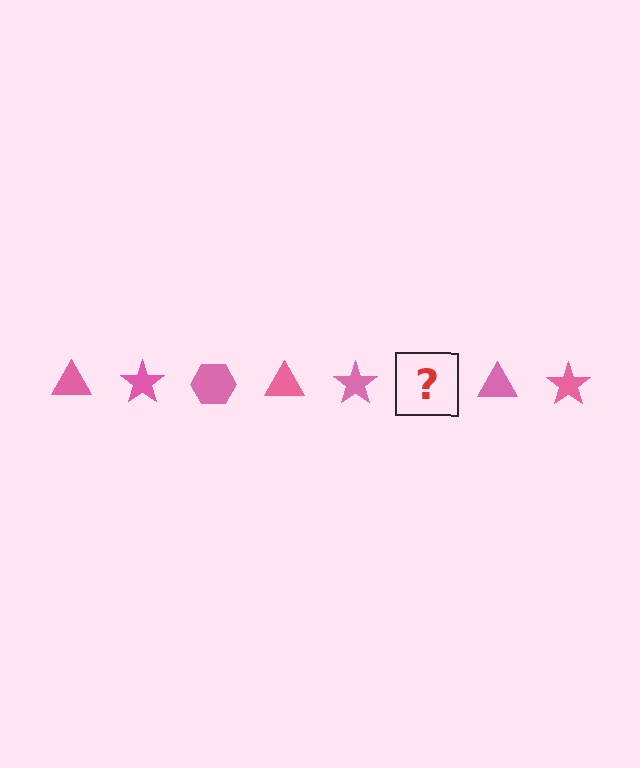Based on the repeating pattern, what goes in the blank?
The blank should be a pink hexagon.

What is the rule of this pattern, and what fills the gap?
The rule is that the pattern cycles through triangle, star, hexagon shapes in pink. The gap should be filled with a pink hexagon.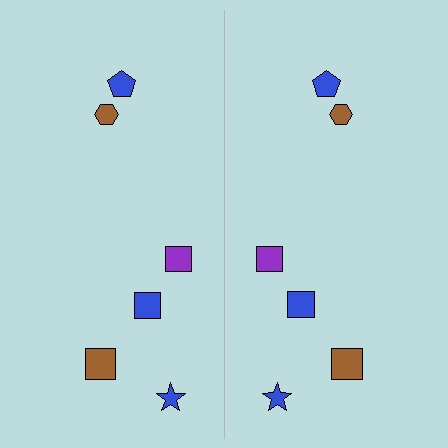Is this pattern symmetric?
Yes, this pattern has bilateral (reflection) symmetry.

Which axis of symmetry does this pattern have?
The pattern has a vertical axis of symmetry running through the center of the image.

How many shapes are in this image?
There are 12 shapes in this image.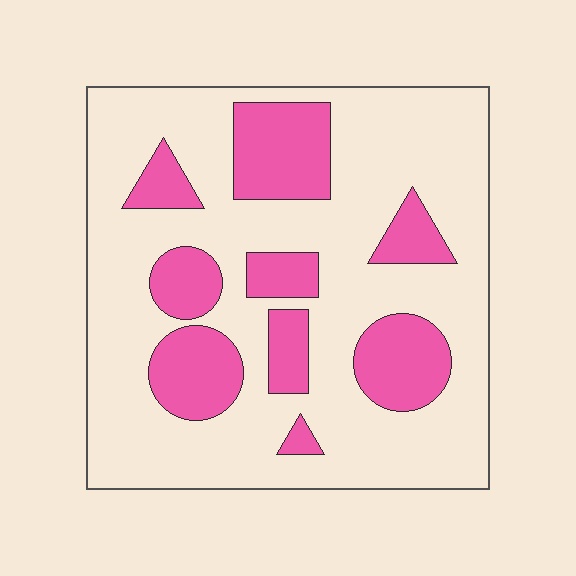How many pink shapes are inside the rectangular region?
9.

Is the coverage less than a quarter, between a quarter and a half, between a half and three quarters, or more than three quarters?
Between a quarter and a half.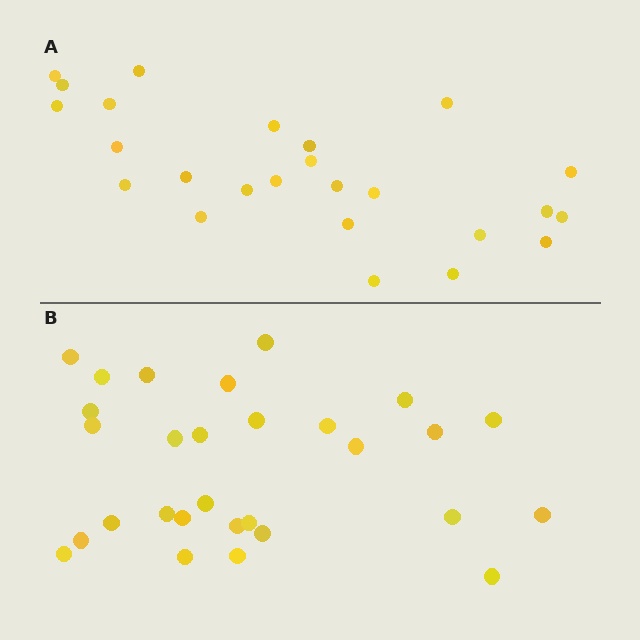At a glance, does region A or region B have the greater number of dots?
Region B (the bottom region) has more dots.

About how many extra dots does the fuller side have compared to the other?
Region B has about 4 more dots than region A.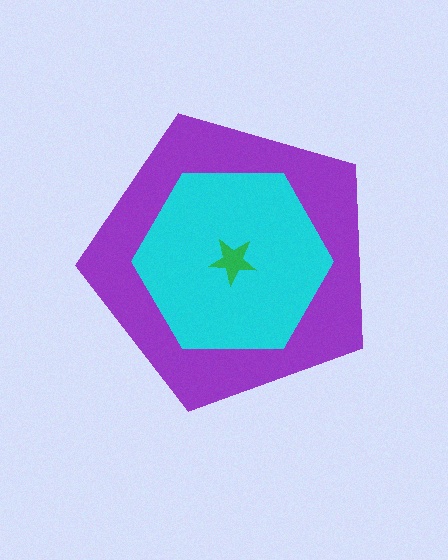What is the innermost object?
The green star.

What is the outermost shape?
The purple pentagon.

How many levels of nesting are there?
3.